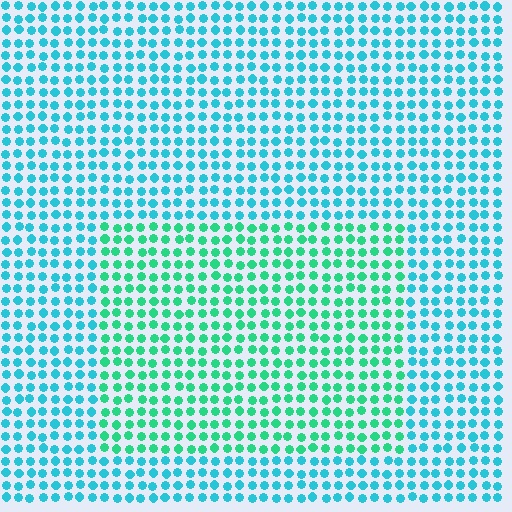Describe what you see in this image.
The image is filled with small cyan elements in a uniform arrangement. A rectangle-shaped region is visible where the elements are tinted to a slightly different hue, forming a subtle color boundary.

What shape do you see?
I see a rectangle.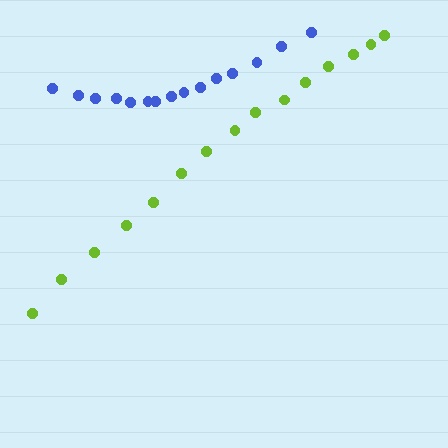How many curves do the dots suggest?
There are 2 distinct paths.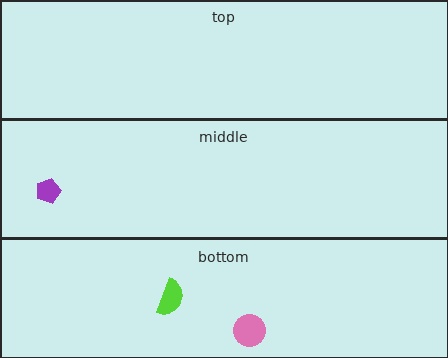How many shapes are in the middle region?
1.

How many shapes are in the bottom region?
2.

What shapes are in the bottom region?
The pink circle, the lime semicircle.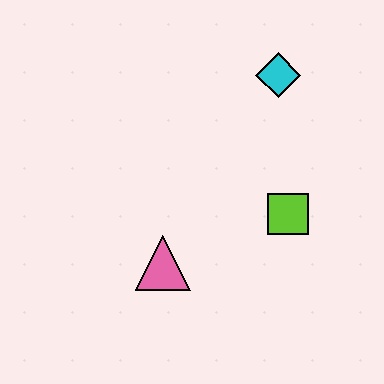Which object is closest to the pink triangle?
The lime square is closest to the pink triangle.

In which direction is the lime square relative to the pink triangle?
The lime square is to the right of the pink triangle.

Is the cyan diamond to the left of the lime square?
Yes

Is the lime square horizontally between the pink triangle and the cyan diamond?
No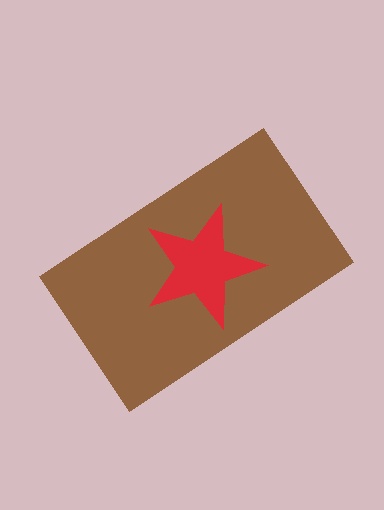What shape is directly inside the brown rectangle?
The red star.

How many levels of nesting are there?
2.